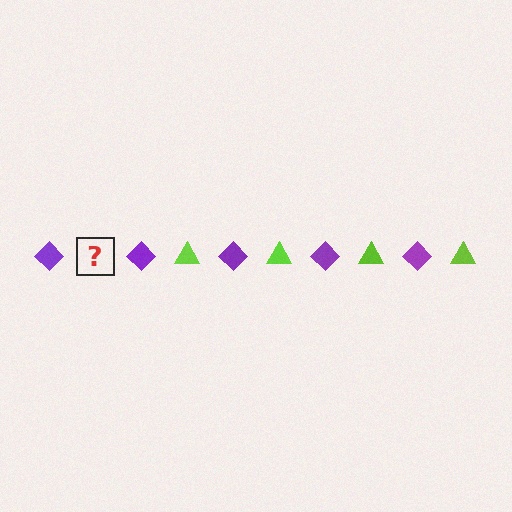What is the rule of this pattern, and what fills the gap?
The rule is that the pattern alternates between purple diamond and lime triangle. The gap should be filled with a lime triangle.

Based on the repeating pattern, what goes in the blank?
The blank should be a lime triangle.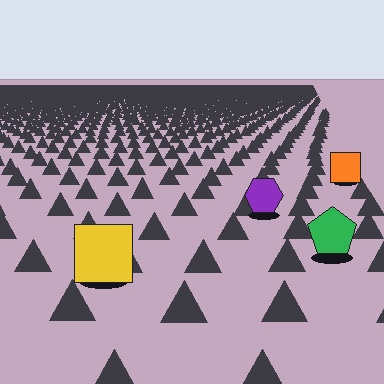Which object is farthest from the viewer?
The orange square is farthest from the viewer. It appears smaller and the ground texture around it is denser.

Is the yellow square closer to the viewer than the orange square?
Yes. The yellow square is closer — you can tell from the texture gradient: the ground texture is coarser near it.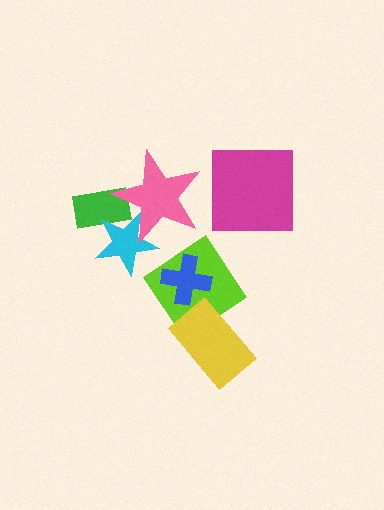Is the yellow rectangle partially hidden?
No, no other shape covers it.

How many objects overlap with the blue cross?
1 object overlaps with the blue cross.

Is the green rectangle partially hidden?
Yes, it is partially covered by another shape.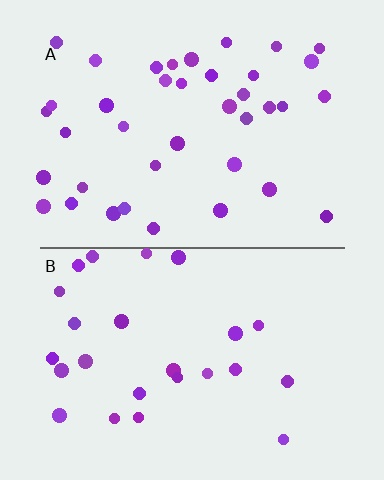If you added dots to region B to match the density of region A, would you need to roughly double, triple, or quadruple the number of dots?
Approximately double.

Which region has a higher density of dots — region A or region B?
A (the top).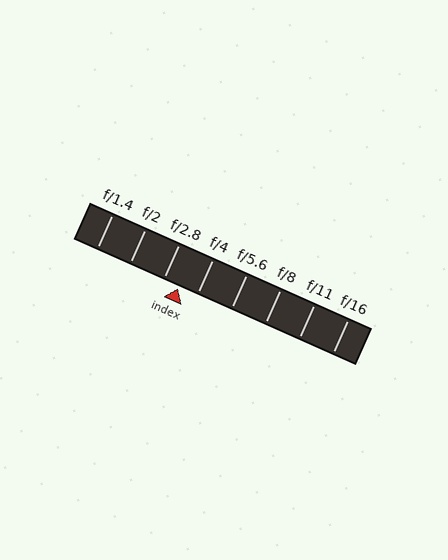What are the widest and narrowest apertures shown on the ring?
The widest aperture shown is f/1.4 and the narrowest is f/16.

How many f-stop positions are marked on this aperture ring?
There are 8 f-stop positions marked.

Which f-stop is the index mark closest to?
The index mark is closest to f/2.8.